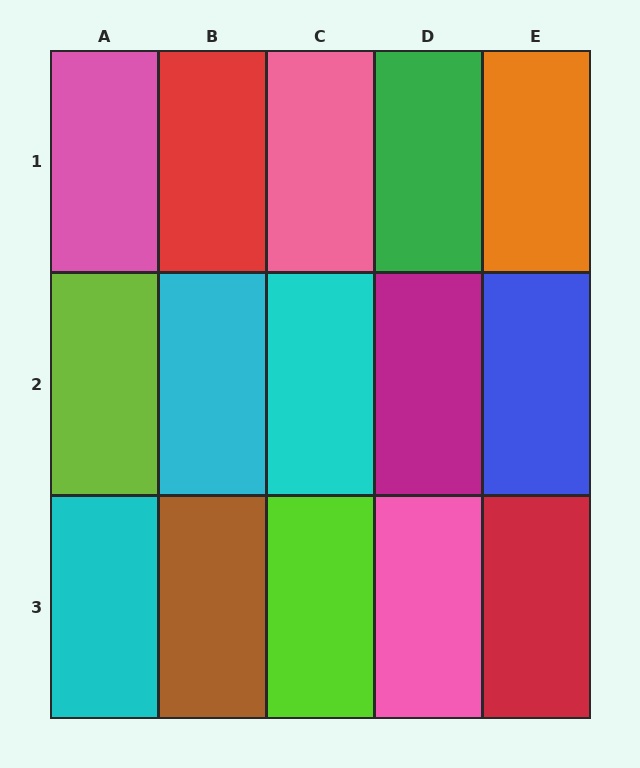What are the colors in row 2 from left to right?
Lime, cyan, cyan, magenta, blue.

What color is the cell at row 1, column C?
Pink.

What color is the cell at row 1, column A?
Pink.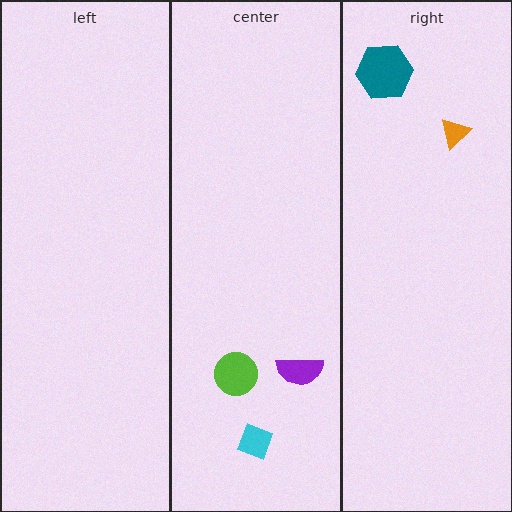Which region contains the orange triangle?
The right region.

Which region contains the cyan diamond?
The center region.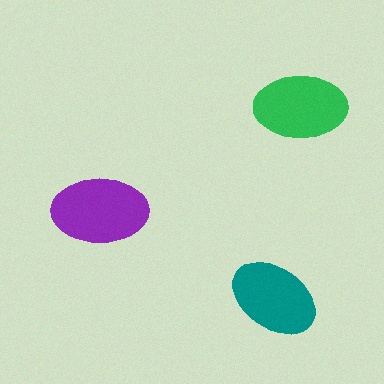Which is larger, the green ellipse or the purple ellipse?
The purple one.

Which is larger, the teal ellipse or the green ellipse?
The green one.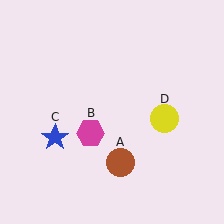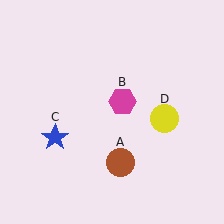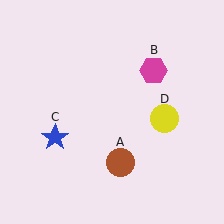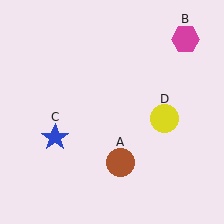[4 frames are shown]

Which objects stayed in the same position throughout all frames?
Brown circle (object A) and blue star (object C) and yellow circle (object D) remained stationary.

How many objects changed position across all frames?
1 object changed position: magenta hexagon (object B).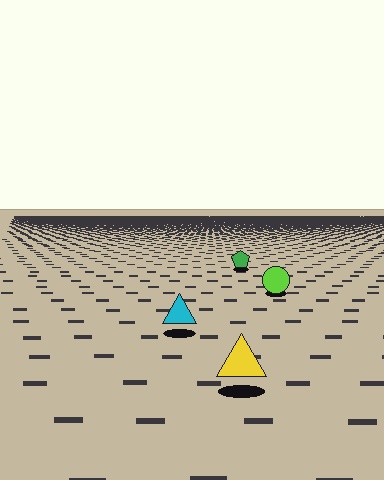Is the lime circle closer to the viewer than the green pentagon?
Yes. The lime circle is closer — you can tell from the texture gradient: the ground texture is coarser near it.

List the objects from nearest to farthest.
From nearest to farthest: the yellow triangle, the cyan triangle, the lime circle, the green pentagon.